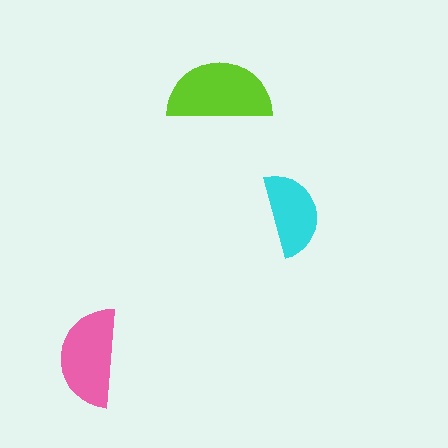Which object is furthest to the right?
The cyan semicircle is rightmost.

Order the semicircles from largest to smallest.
the lime one, the pink one, the cyan one.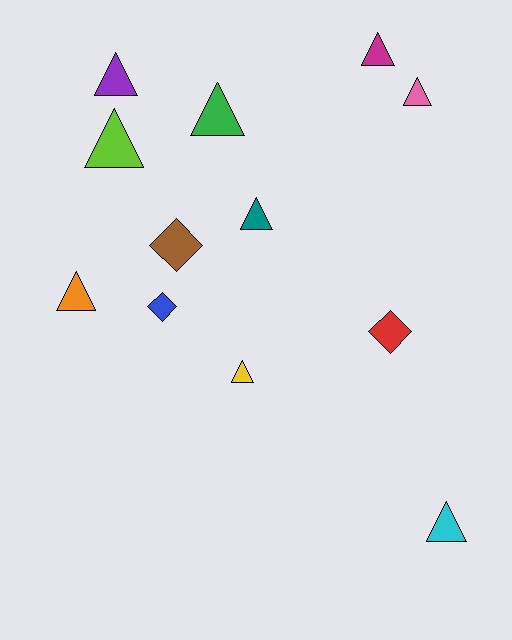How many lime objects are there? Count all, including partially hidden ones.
There is 1 lime object.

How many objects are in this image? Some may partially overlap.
There are 12 objects.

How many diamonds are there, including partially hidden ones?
There are 3 diamonds.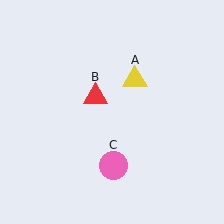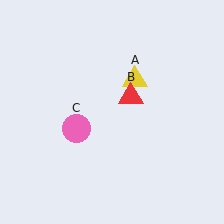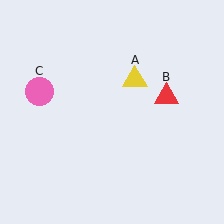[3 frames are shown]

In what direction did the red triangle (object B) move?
The red triangle (object B) moved right.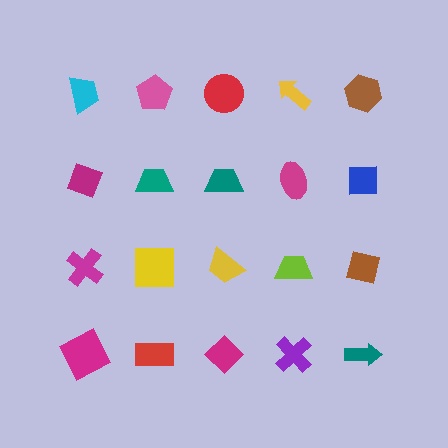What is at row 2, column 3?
A teal trapezoid.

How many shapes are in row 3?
5 shapes.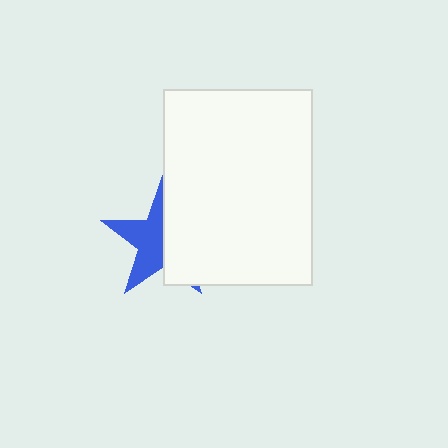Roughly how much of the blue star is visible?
About half of it is visible (roughly 52%).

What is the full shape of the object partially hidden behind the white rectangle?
The partially hidden object is a blue star.